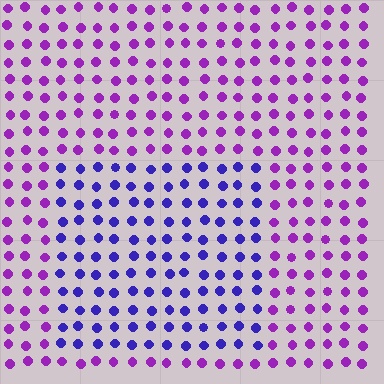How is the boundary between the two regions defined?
The boundary is defined purely by a slight shift in hue (about 41 degrees). Spacing, size, and orientation are identical on both sides.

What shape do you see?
I see a rectangle.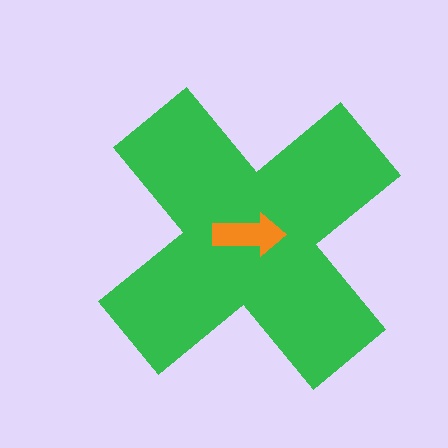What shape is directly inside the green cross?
The orange arrow.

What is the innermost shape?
The orange arrow.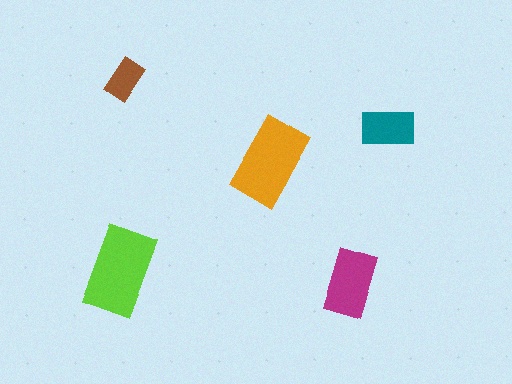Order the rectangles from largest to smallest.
the lime one, the orange one, the magenta one, the teal one, the brown one.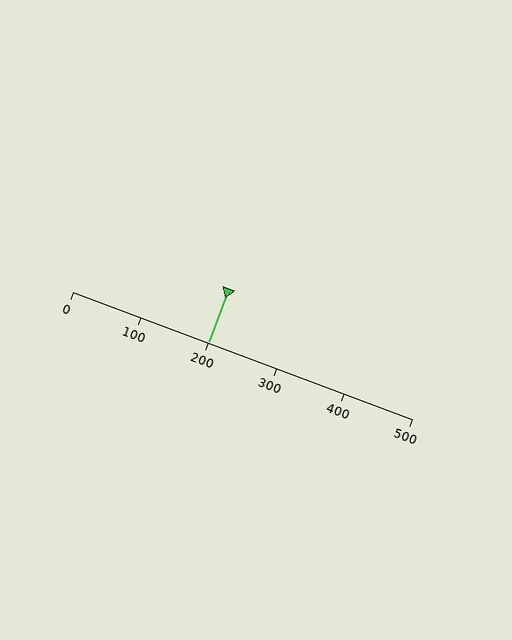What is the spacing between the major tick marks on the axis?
The major ticks are spaced 100 apart.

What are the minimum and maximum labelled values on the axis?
The axis runs from 0 to 500.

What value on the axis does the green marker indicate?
The marker indicates approximately 200.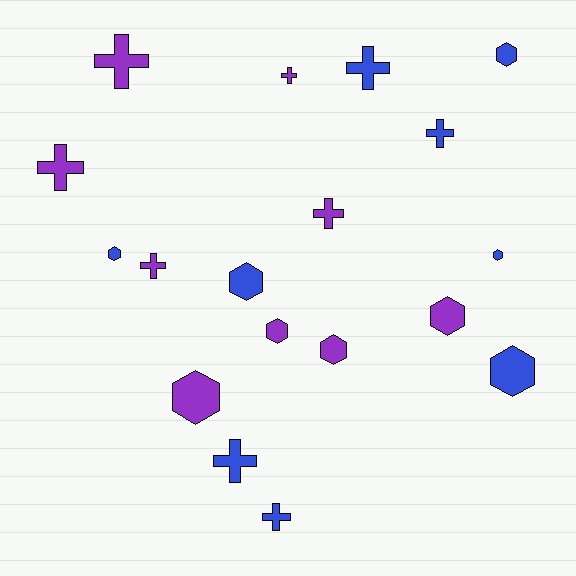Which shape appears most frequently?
Hexagon, with 9 objects.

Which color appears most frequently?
Blue, with 9 objects.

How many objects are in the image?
There are 18 objects.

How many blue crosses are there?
There are 4 blue crosses.